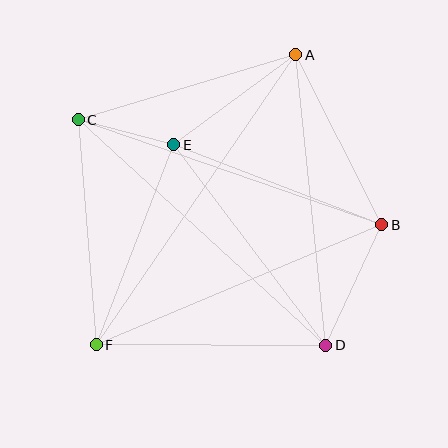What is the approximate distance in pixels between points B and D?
The distance between B and D is approximately 133 pixels.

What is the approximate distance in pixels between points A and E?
The distance between A and E is approximately 152 pixels.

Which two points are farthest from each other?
Points A and F are farthest from each other.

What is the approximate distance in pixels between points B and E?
The distance between B and E is approximately 223 pixels.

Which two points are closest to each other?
Points C and E are closest to each other.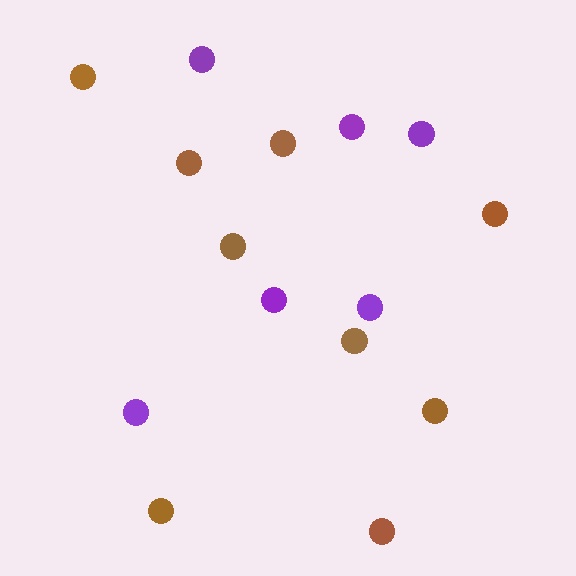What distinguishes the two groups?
There are 2 groups: one group of brown circles (9) and one group of purple circles (6).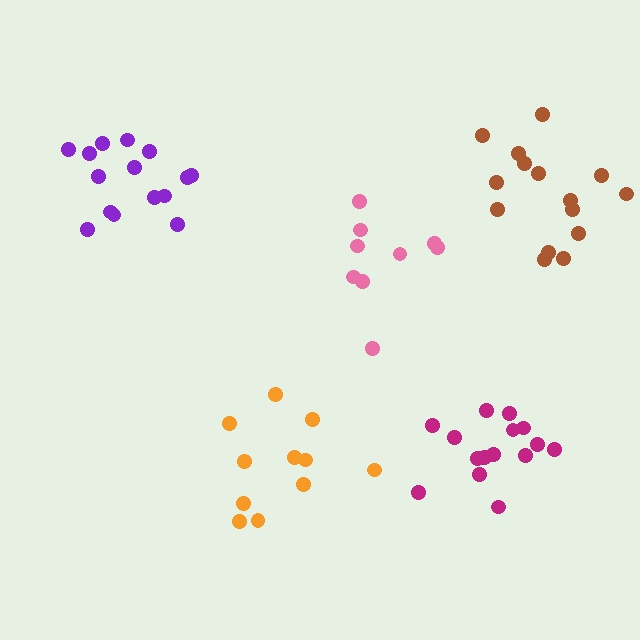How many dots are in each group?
Group 1: 9 dots, Group 2: 11 dots, Group 3: 15 dots, Group 4: 15 dots, Group 5: 15 dots (65 total).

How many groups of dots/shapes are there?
There are 5 groups.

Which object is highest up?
The purple cluster is topmost.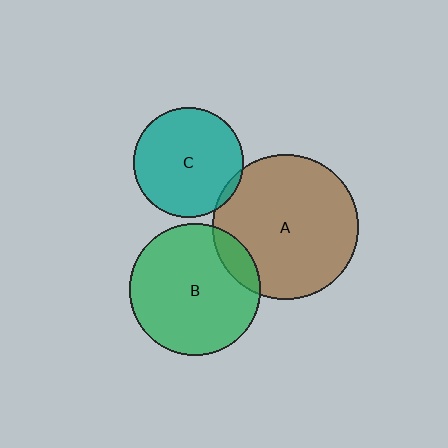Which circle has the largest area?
Circle A (brown).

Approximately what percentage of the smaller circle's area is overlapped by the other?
Approximately 10%.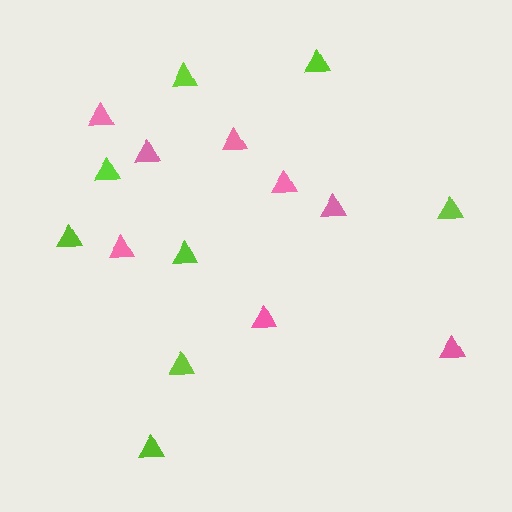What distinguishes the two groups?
There are 2 groups: one group of lime triangles (8) and one group of pink triangles (8).